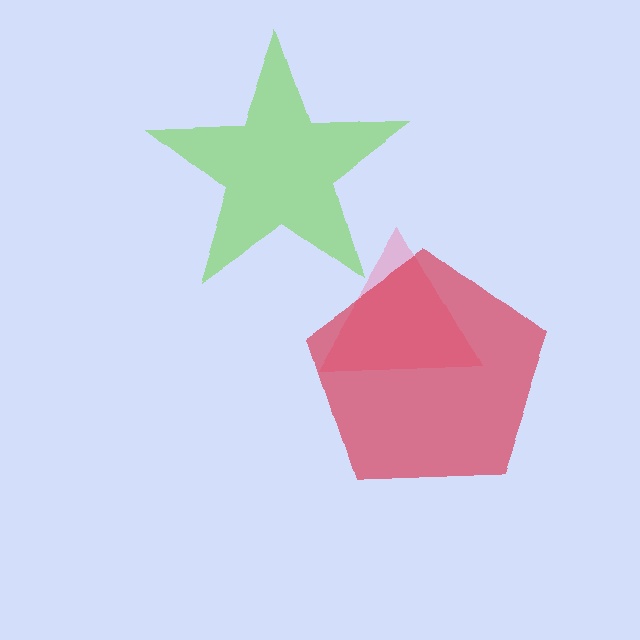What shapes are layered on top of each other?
The layered shapes are: a lime star, a pink triangle, a red pentagon.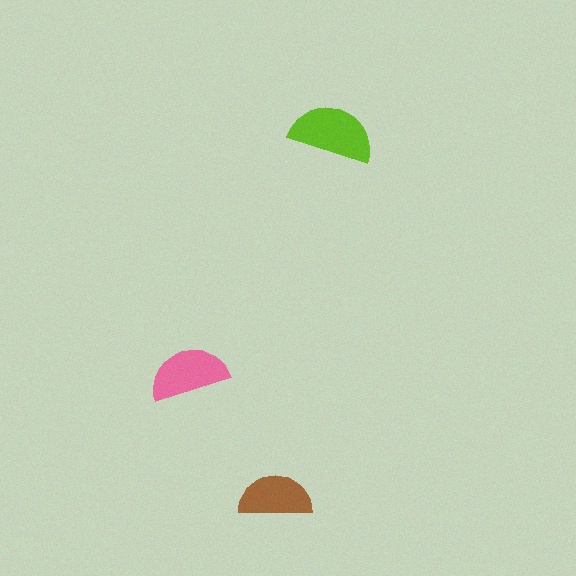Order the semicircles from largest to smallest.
the lime one, the pink one, the brown one.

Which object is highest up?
The lime semicircle is topmost.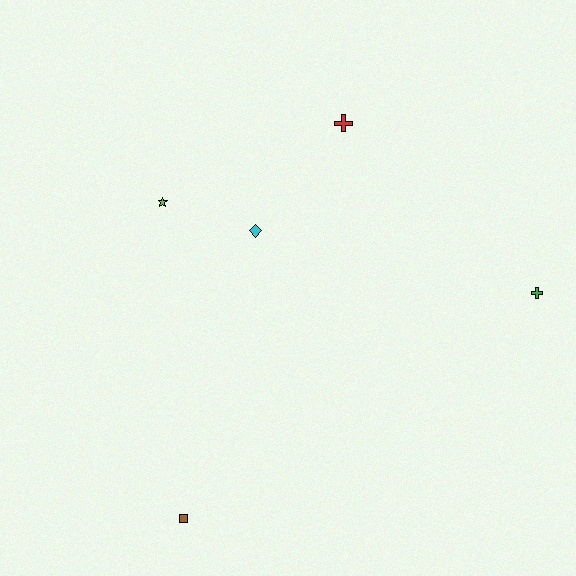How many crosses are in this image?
There are 2 crosses.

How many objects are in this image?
There are 5 objects.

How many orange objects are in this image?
There are no orange objects.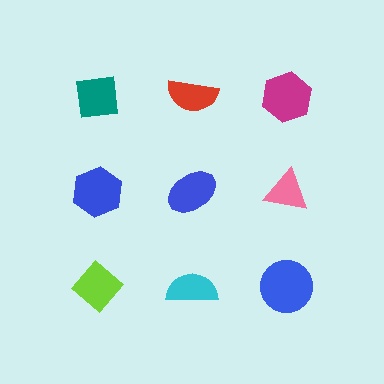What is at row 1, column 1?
A teal square.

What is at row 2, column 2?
A blue ellipse.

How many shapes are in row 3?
3 shapes.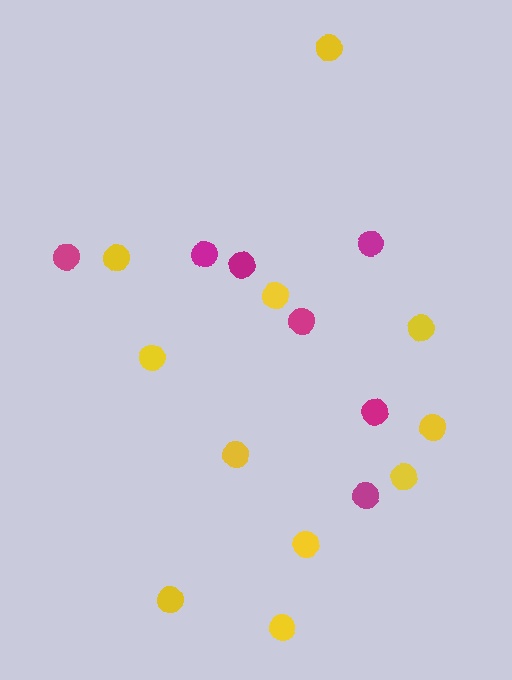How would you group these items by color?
There are 2 groups: one group of yellow circles (11) and one group of magenta circles (7).